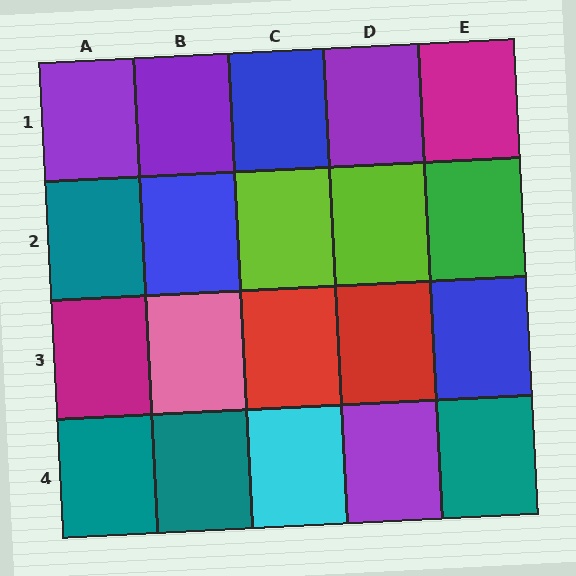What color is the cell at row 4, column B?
Teal.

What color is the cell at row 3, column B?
Pink.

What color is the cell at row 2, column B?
Blue.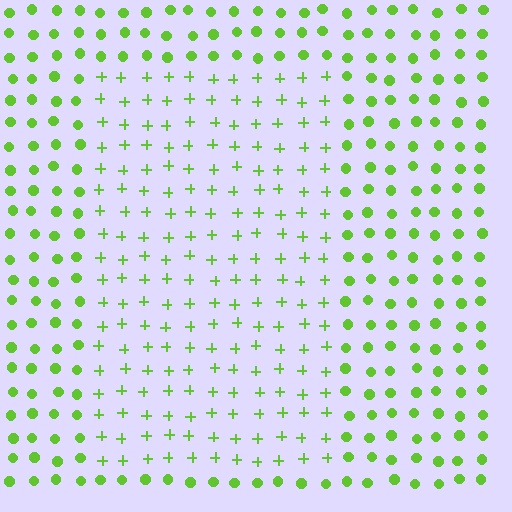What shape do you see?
I see a rectangle.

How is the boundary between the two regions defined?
The boundary is defined by a change in element shape: plus signs inside vs. circles outside. All elements share the same color and spacing.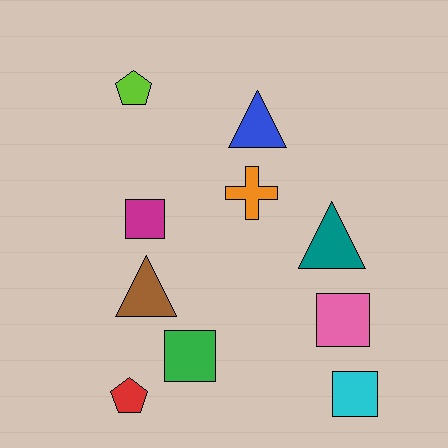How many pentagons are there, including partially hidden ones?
There are 2 pentagons.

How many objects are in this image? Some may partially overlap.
There are 10 objects.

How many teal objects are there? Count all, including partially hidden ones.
There is 1 teal object.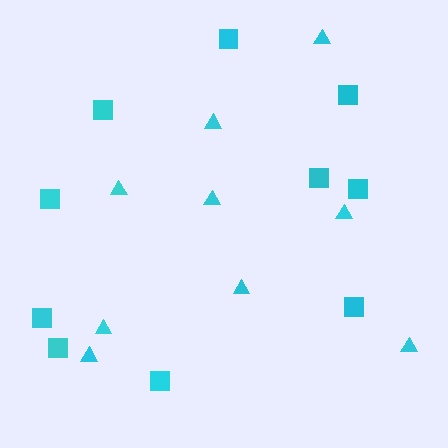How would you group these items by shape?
There are 2 groups: one group of triangles (9) and one group of squares (10).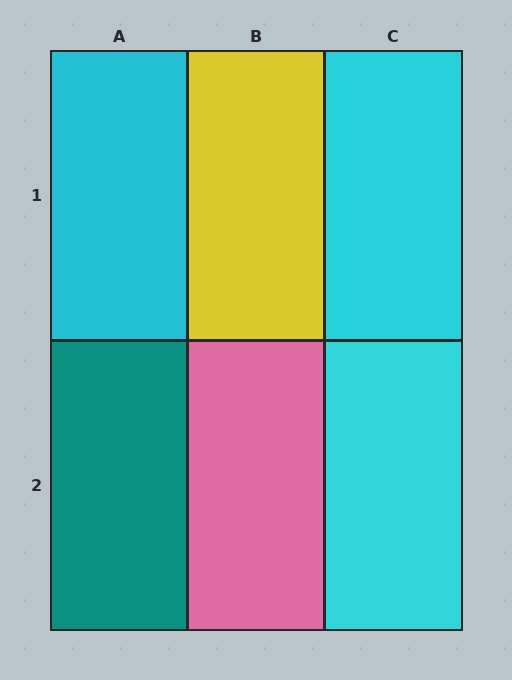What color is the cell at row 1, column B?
Yellow.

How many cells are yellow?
1 cell is yellow.